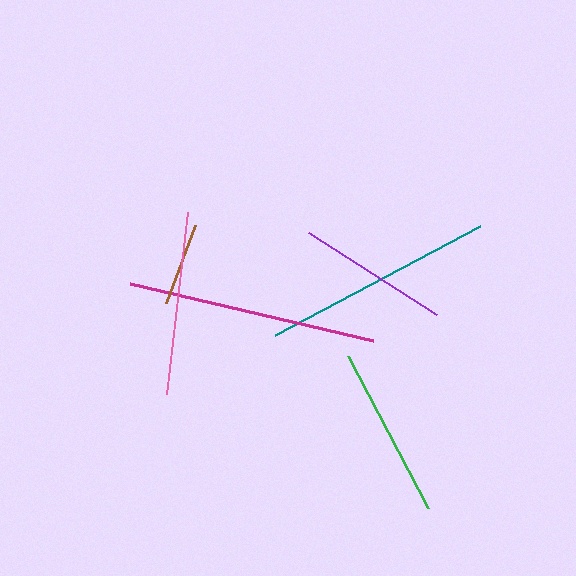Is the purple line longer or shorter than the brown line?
The purple line is longer than the brown line.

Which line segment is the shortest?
The brown line is the shortest at approximately 83 pixels.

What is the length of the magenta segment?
The magenta segment is approximately 250 pixels long.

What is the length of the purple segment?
The purple segment is approximately 152 pixels long.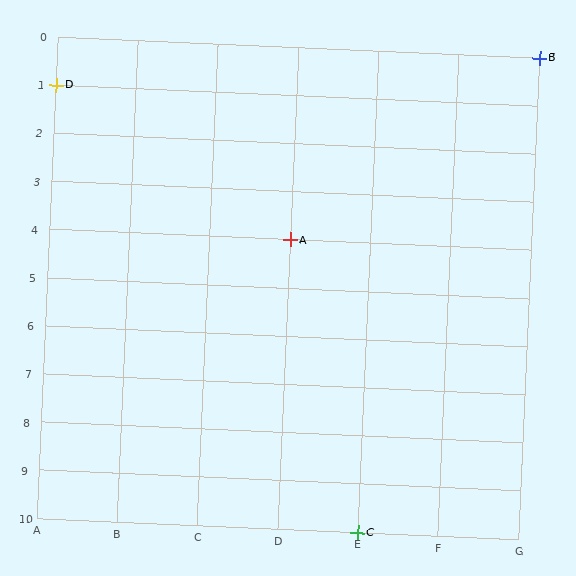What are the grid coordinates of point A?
Point A is at grid coordinates (D, 4).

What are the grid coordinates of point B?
Point B is at grid coordinates (G, 0).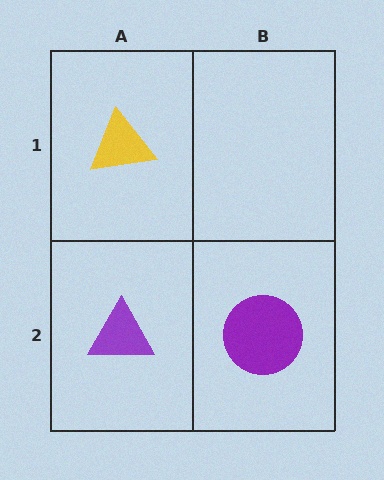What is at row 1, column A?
A yellow triangle.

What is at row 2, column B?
A purple circle.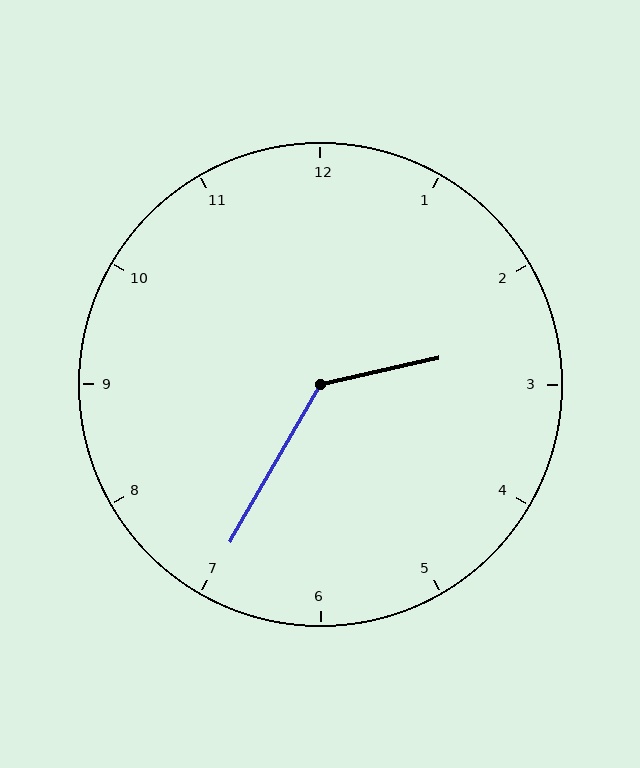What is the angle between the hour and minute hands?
Approximately 132 degrees.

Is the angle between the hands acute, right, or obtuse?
It is obtuse.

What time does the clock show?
2:35.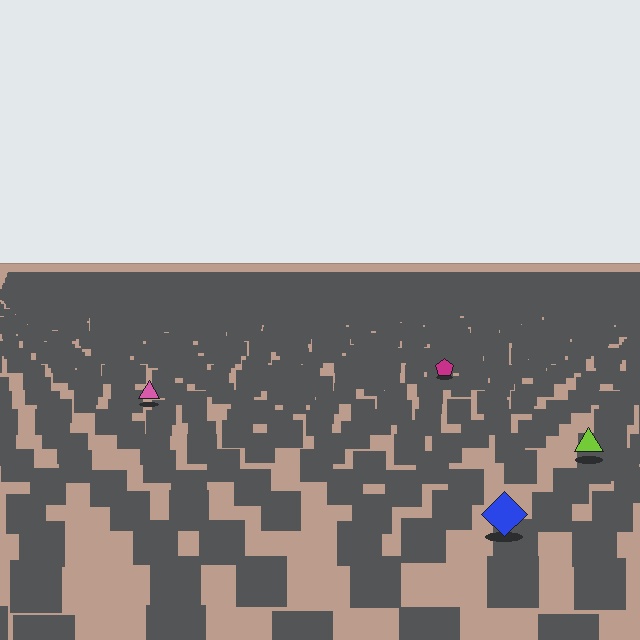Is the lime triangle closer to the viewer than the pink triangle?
Yes. The lime triangle is closer — you can tell from the texture gradient: the ground texture is coarser near it.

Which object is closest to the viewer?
The blue diamond is closest. The texture marks near it are larger and more spread out.